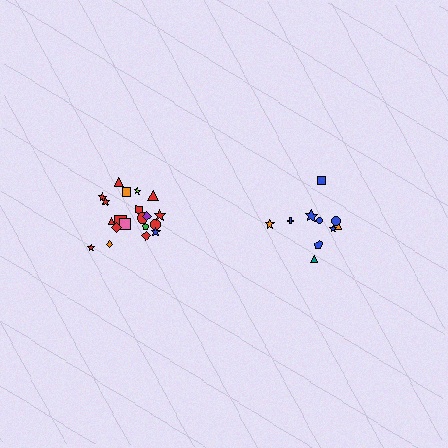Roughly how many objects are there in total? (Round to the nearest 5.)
Roughly 30 objects in total.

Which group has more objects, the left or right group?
The left group.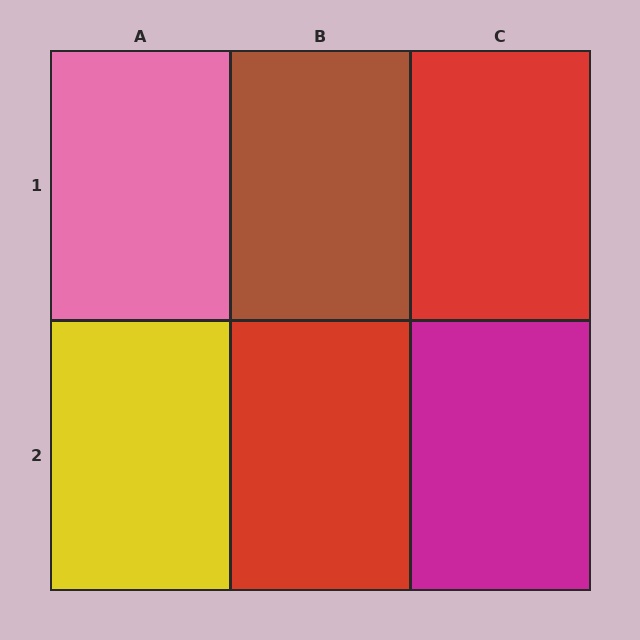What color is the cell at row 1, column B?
Brown.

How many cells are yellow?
1 cell is yellow.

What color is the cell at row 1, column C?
Red.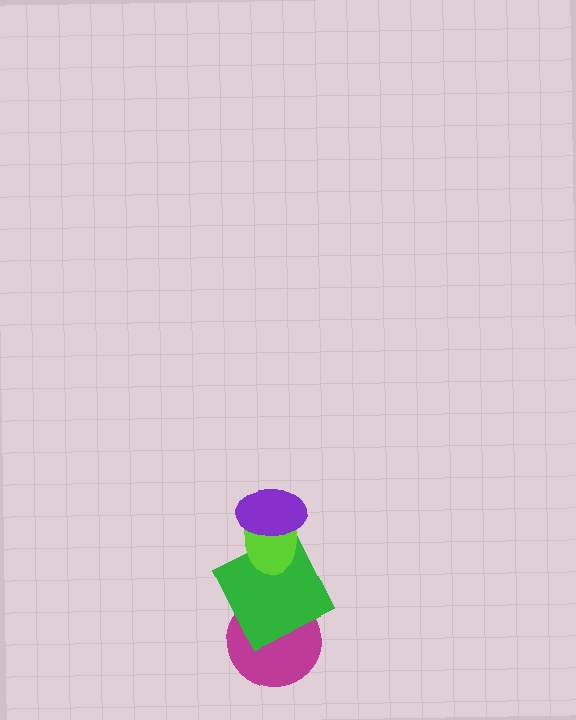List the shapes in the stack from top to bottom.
From top to bottom: the purple ellipse, the lime ellipse, the green square, the magenta circle.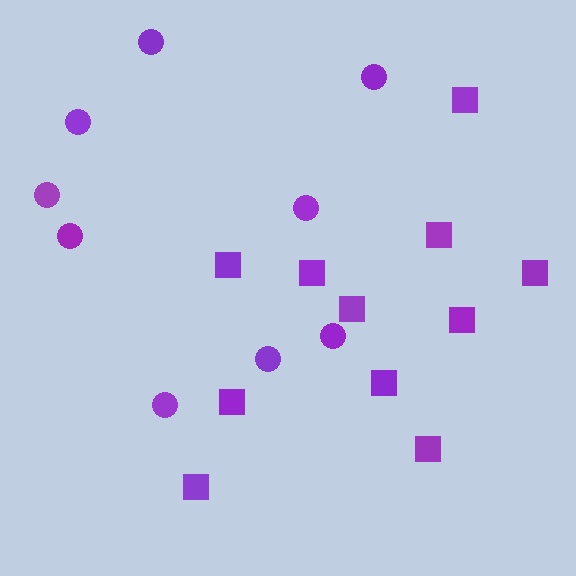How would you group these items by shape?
There are 2 groups: one group of circles (9) and one group of squares (11).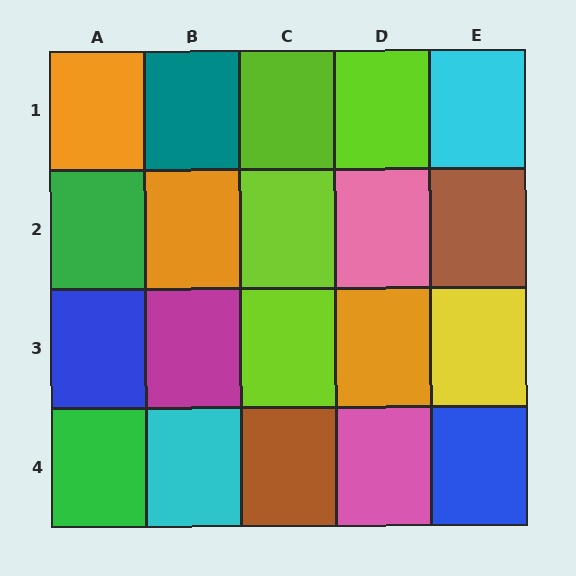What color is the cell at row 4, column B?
Cyan.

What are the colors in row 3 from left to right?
Blue, magenta, lime, orange, yellow.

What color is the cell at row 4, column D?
Pink.